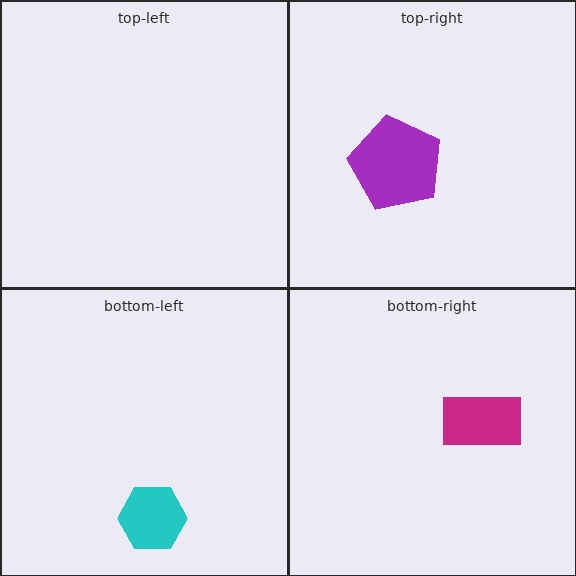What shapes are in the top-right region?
The purple pentagon.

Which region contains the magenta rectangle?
The bottom-right region.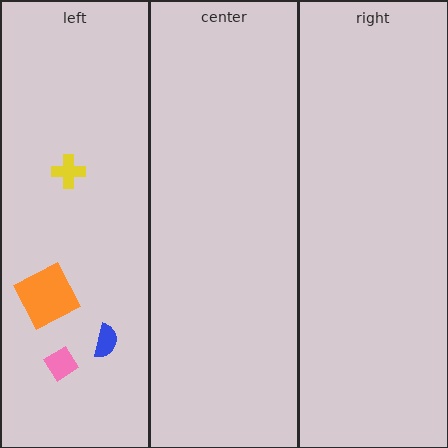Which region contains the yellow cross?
The left region.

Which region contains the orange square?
The left region.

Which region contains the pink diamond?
The left region.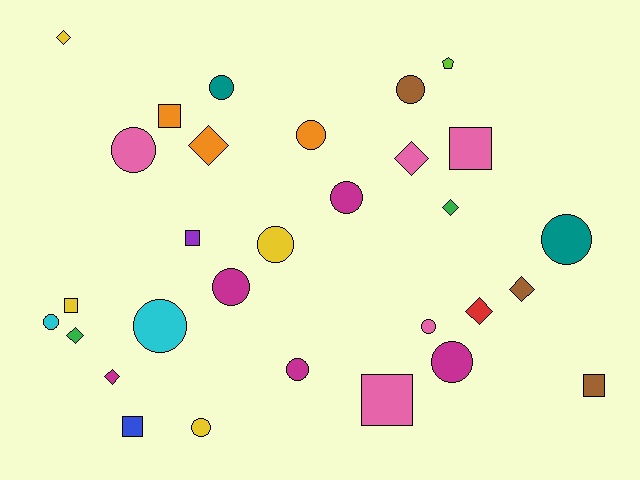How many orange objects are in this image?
There are 3 orange objects.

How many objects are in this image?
There are 30 objects.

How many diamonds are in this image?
There are 8 diamonds.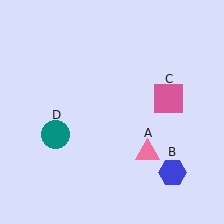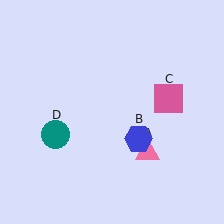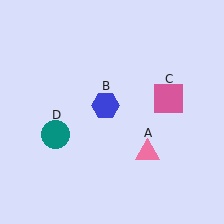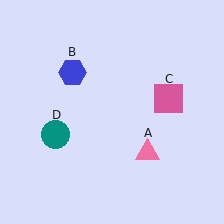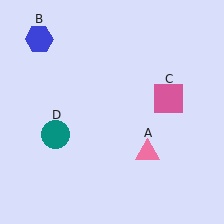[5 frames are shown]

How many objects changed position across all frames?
1 object changed position: blue hexagon (object B).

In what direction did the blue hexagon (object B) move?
The blue hexagon (object B) moved up and to the left.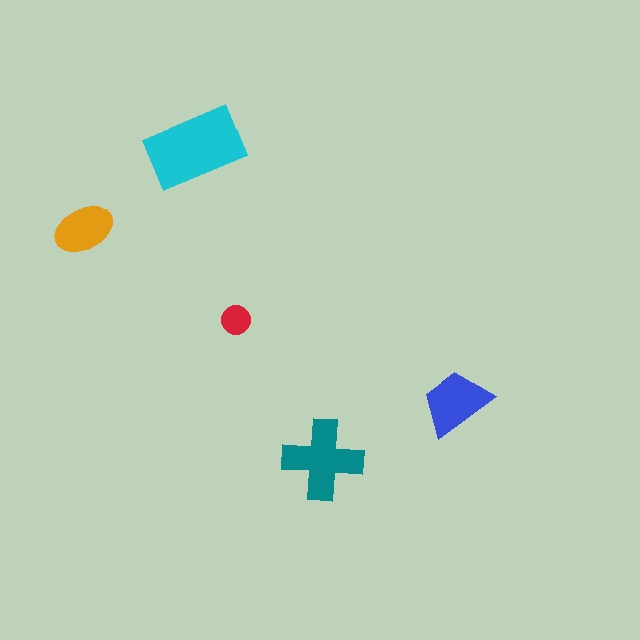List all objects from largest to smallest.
The cyan rectangle, the teal cross, the blue trapezoid, the orange ellipse, the red circle.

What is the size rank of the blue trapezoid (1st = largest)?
3rd.